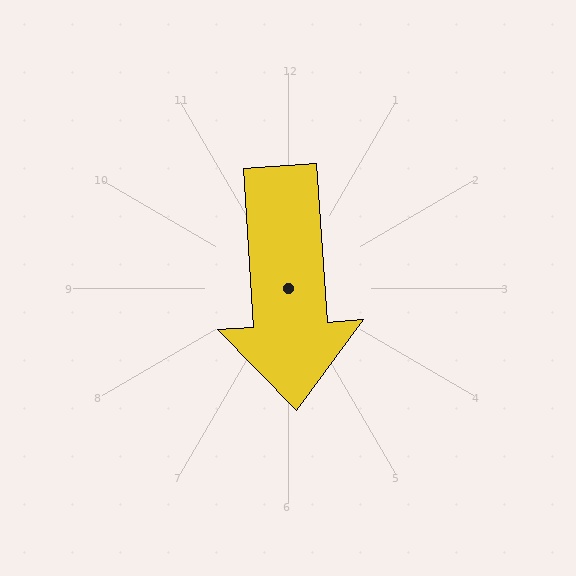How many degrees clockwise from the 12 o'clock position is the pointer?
Approximately 176 degrees.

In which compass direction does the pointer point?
South.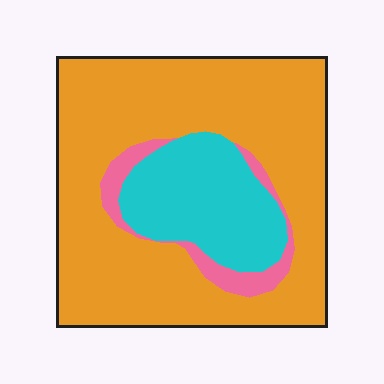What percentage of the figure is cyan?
Cyan takes up about one fifth (1/5) of the figure.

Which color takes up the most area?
Orange, at roughly 70%.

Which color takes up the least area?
Pink, at roughly 5%.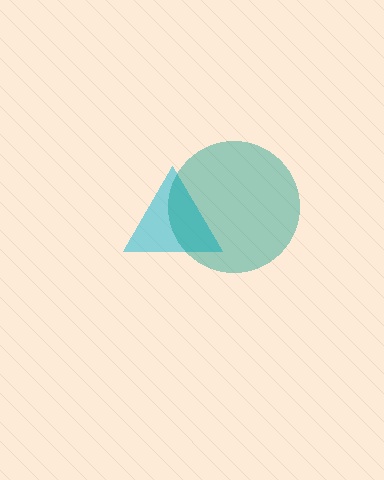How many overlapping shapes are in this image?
There are 2 overlapping shapes in the image.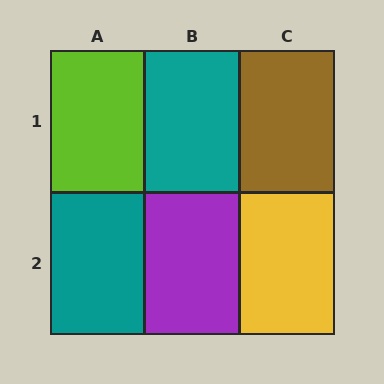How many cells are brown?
1 cell is brown.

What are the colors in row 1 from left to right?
Lime, teal, brown.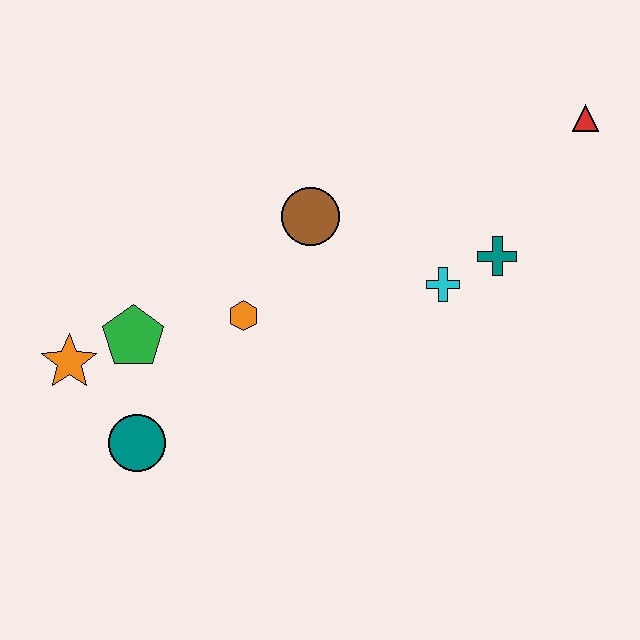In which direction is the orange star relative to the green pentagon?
The orange star is to the left of the green pentagon.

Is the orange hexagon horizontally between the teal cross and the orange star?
Yes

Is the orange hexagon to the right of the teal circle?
Yes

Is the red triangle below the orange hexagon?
No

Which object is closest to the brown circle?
The orange hexagon is closest to the brown circle.